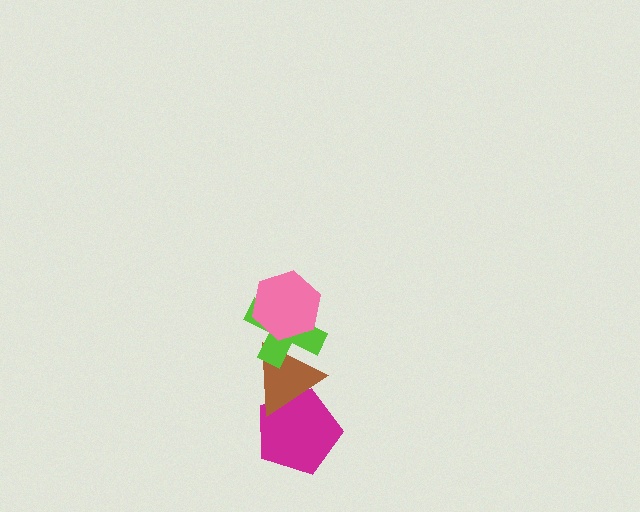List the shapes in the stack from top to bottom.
From top to bottom: the pink hexagon, the lime cross, the brown triangle, the magenta pentagon.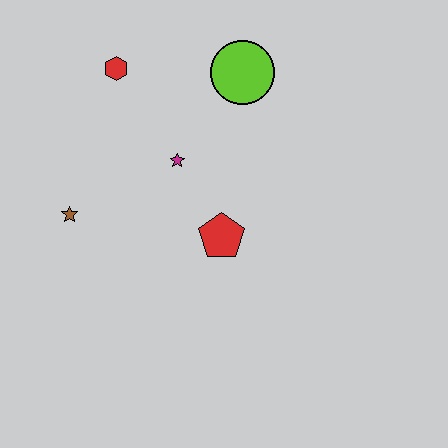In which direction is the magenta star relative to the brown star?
The magenta star is to the right of the brown star.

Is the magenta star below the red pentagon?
No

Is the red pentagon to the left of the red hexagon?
No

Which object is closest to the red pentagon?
The magenta star is closest to the red pentagon.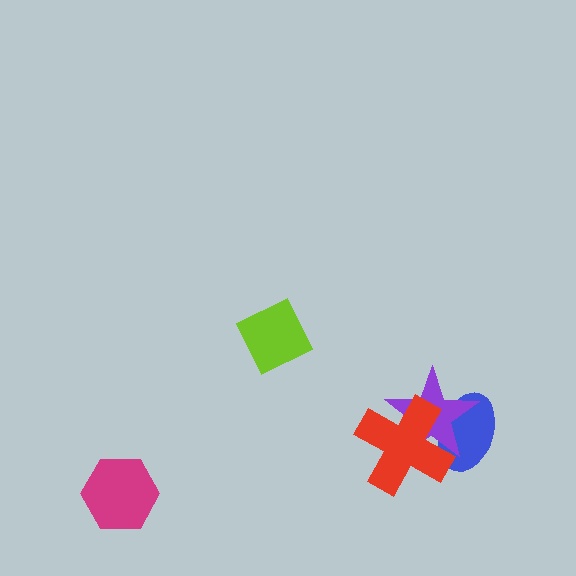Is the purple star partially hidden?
Yes, it is partially covered by another shape.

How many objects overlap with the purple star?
2 objects overlap with the purple star.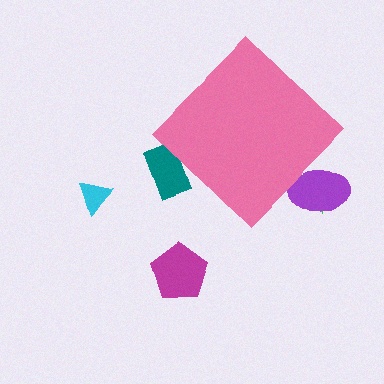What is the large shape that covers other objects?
A pink diamond.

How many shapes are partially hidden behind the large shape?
3 shapes are partially hidden.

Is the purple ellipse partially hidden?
Yes, the purple ellipse is partially hidden behind the pink diamond.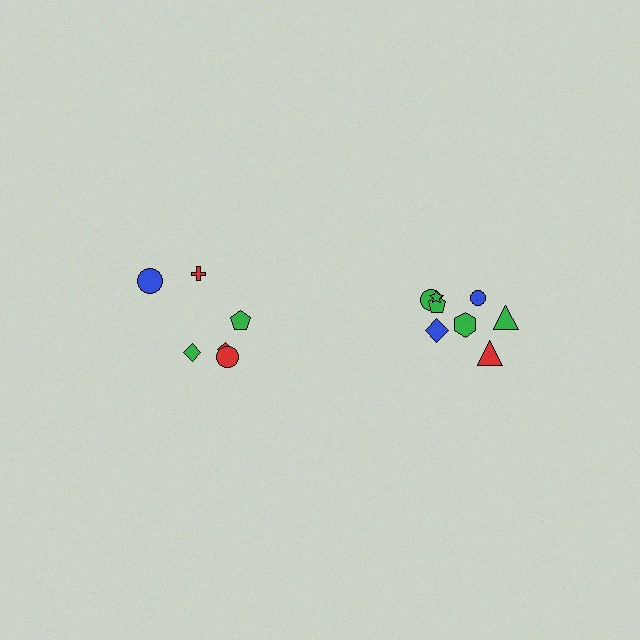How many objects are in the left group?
There are 6 objects.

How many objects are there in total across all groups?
There are 14 objects.